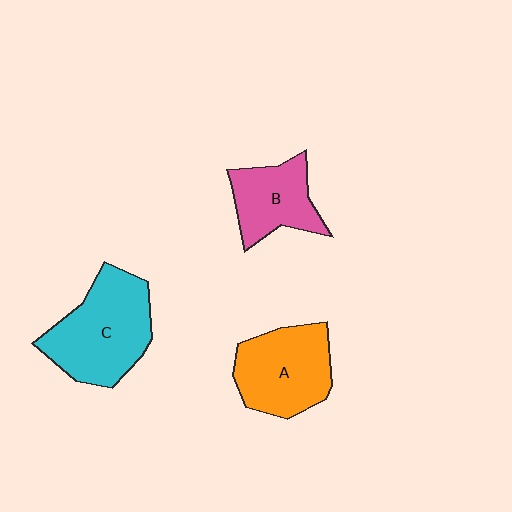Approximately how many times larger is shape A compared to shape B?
Approximately 1.3 times.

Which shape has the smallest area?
Shape B (pink).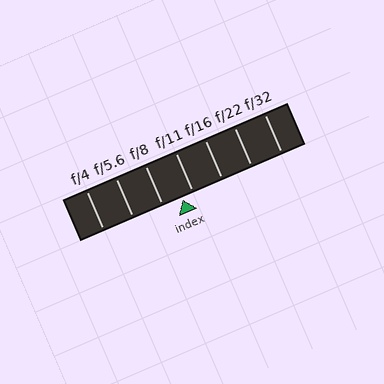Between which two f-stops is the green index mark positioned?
The index mark is between f/8 and f/11.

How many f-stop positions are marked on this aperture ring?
There are 7 f-stop positions marked.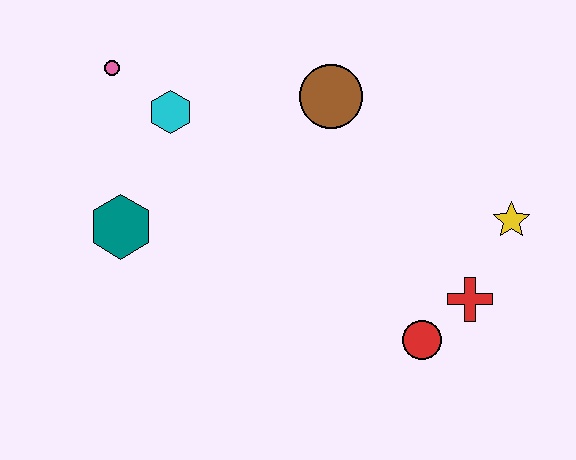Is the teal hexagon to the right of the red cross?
No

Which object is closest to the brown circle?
The cyan hexagon is closest to the brown circle.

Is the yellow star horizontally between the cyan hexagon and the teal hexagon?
No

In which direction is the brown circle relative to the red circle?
The brown circle is above the red circle.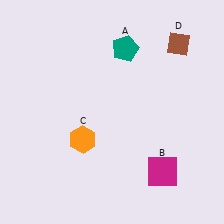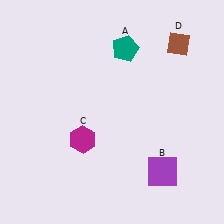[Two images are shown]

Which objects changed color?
B changed from magenta to purple. C changed from orange to magenta.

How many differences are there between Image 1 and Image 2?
There are 2 differences between the two images.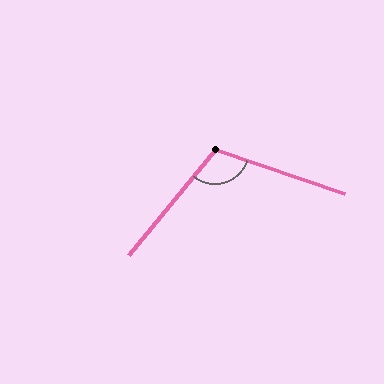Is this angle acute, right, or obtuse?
It is obtuse.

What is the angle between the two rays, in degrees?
Approximately 111 degrees.